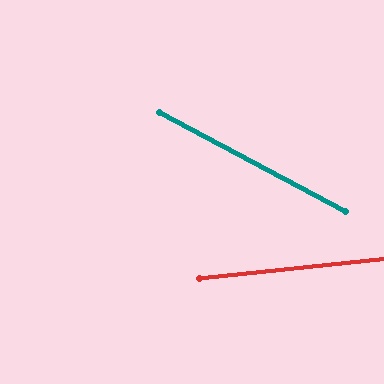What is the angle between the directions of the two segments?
Approximately 34 degrees.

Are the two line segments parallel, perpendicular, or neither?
Neither parallel nor perpendicular — they differ by about 34°.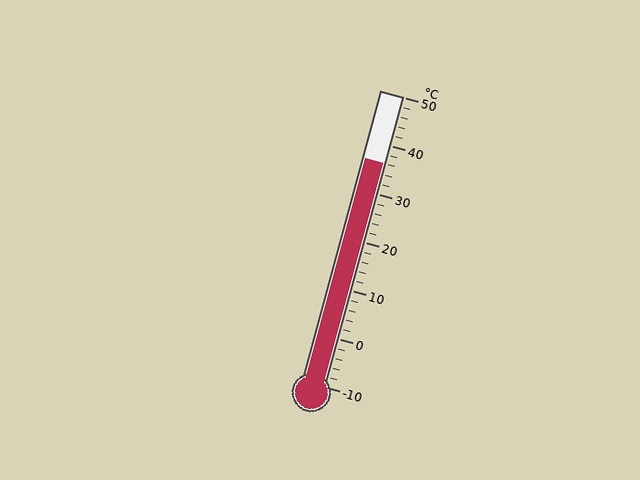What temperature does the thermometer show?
The thermometer shows approximately 36°C.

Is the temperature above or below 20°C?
The temperature is above 20°C.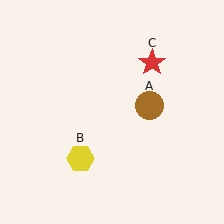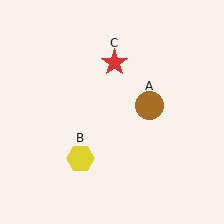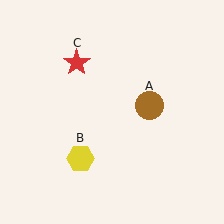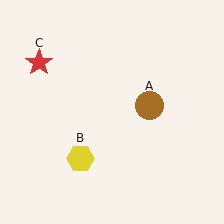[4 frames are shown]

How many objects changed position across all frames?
1 object changed position: red star (object C).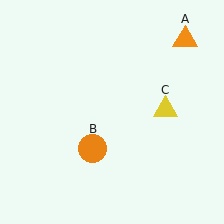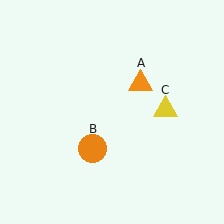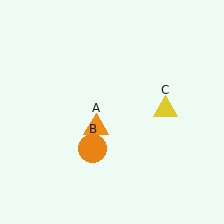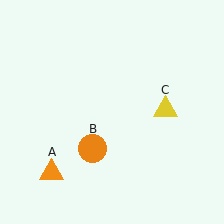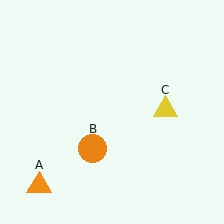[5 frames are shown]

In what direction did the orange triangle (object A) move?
The orange triangle (object A) moved down and to the left.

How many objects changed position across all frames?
1 object changed position: orange triangle (object A).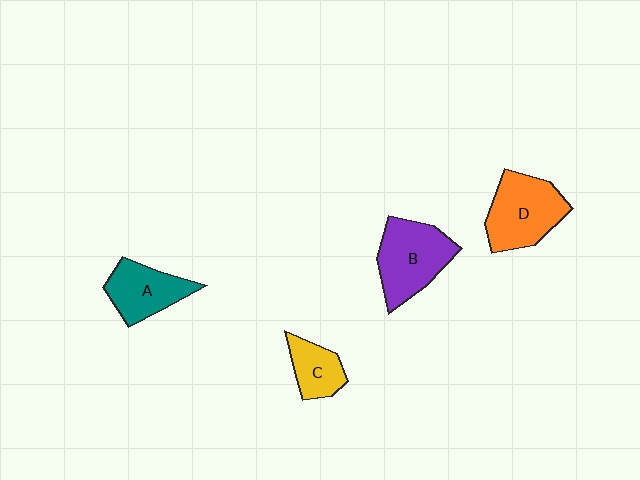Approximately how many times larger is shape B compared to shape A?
Approximately 1.3 times.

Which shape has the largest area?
Shape B (purple).